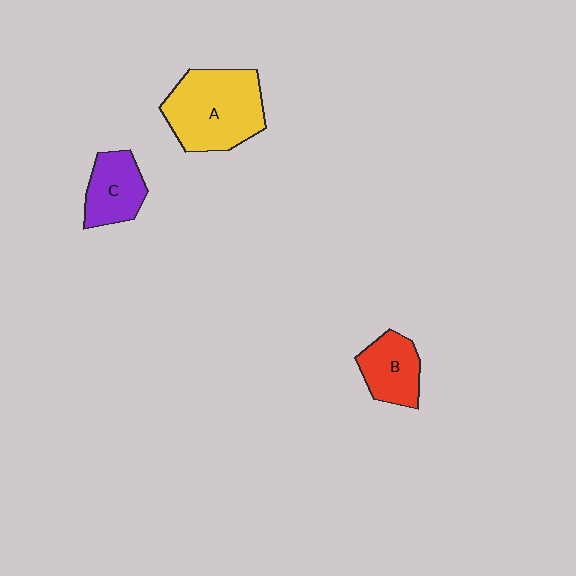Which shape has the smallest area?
Shape B (red).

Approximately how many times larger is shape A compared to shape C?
Approximately 1.9 times.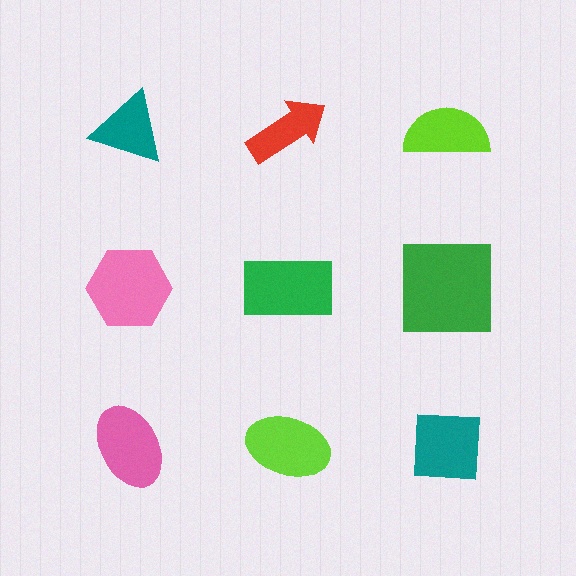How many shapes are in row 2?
3 shapes.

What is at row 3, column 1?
A pink ellipse.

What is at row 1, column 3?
A lime semicircle.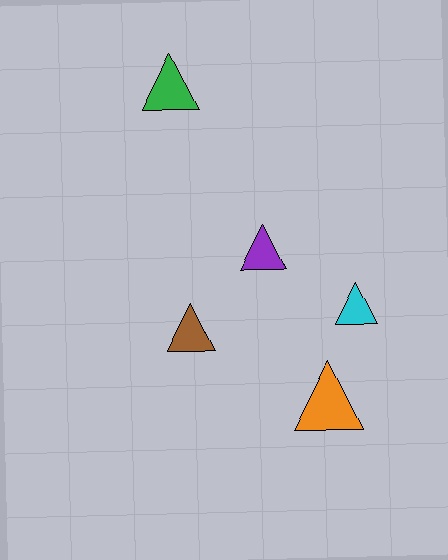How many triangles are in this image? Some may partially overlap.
There are 5 triangles.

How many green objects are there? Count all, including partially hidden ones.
There is 1 green object.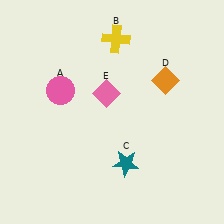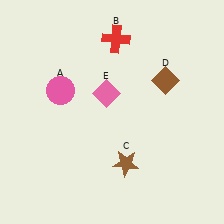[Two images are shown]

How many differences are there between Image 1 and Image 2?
There are 3 differences between the two images.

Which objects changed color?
B changed from yellow to red. C changed from teal to brown. D changed from orange to brown.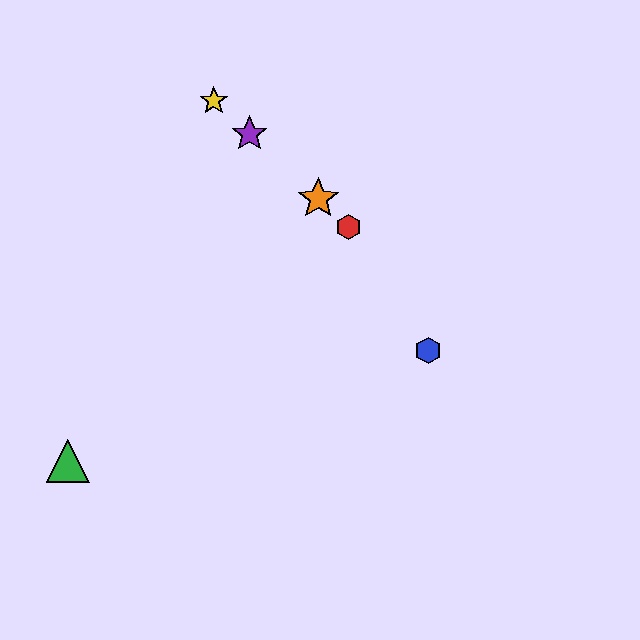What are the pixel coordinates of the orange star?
The orange star is at (318, 199).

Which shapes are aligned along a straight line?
The red hexagon, the yellow star, the purple star, the orange star are aligned along a straight line.